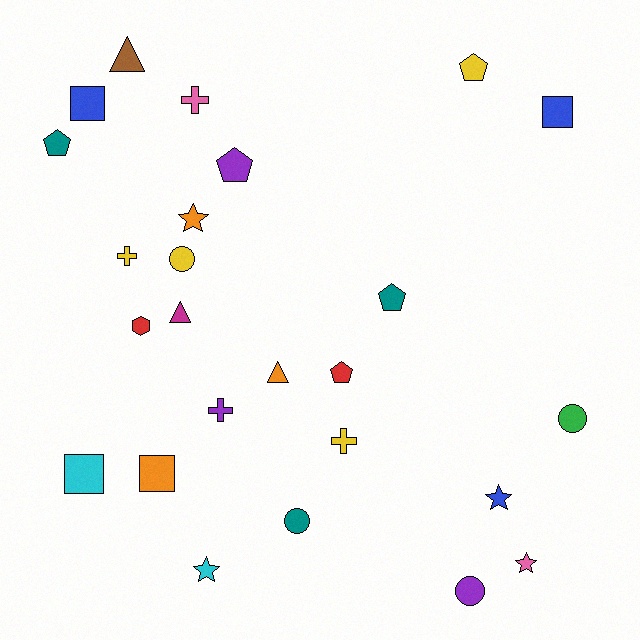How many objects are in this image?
There are 25 objects.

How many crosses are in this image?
There are 4 crosses.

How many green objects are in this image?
There is 1 green object.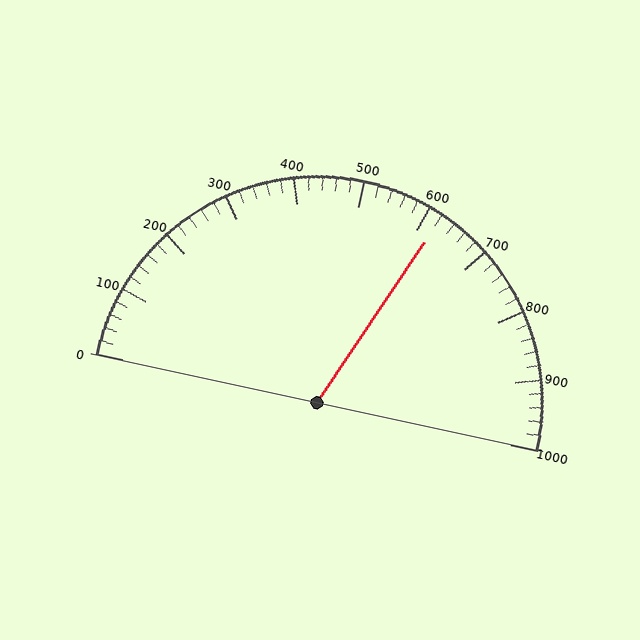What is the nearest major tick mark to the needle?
The nearest major tick mark is 600.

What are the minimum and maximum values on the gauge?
The gauge ranges from 0 to 1000.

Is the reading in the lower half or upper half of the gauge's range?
The reading is in the upper half of the range (0 to 1000).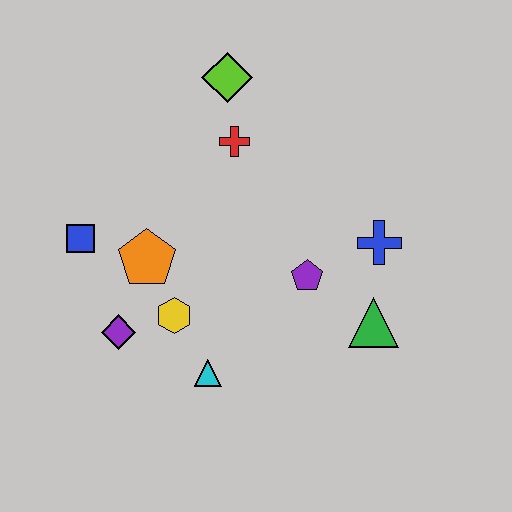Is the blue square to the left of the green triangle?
Yes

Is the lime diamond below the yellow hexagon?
No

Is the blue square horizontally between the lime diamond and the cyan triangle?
No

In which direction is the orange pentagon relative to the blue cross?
The orange pentagon is to the left of the blue cross.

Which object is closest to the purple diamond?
The yellow hexagon is closest to the purple diamond.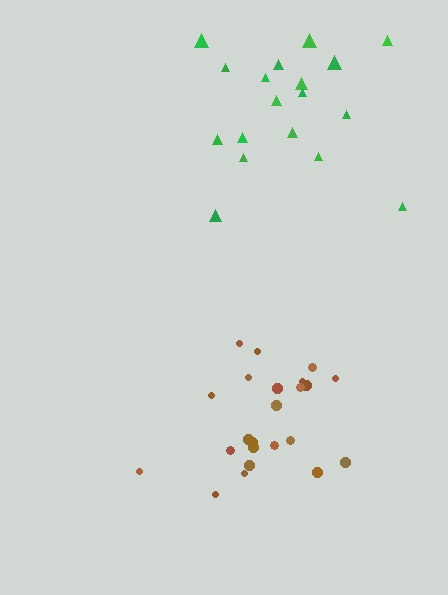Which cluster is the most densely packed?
Brown.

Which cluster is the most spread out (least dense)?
Green.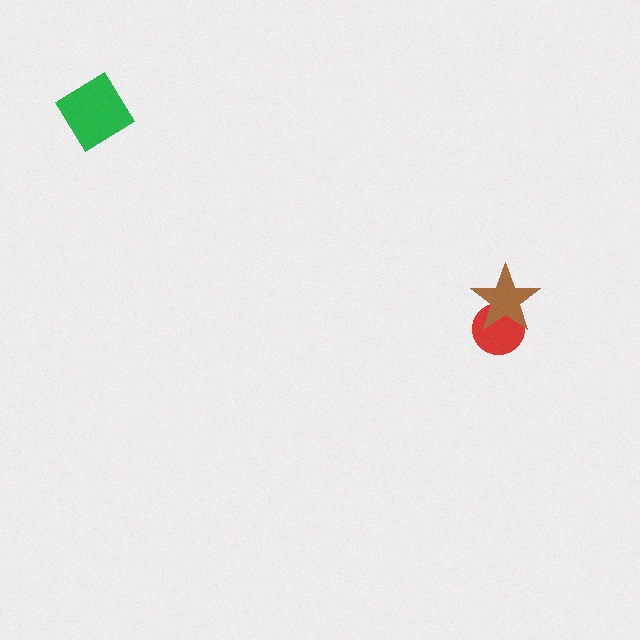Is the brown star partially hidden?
No, no other shape covers it.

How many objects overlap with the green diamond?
0 objects overlap with the green diamond.